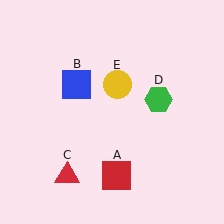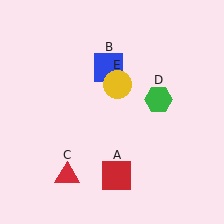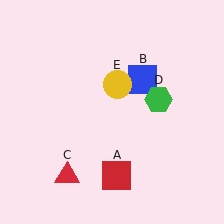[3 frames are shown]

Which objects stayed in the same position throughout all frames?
Red square (object A) and red triangle (object C) and green hexagon (object D) and yellow circle (object E) remained stationary.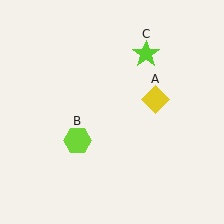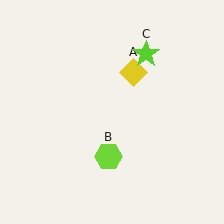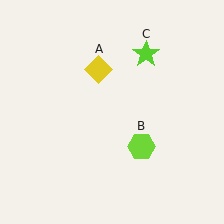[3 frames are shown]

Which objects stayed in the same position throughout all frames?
Lime star (object C) remained stationary.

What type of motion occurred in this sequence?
The yellow diamond (object A), lime hexagon (object B) rotated counterclockwise around the center of the scene.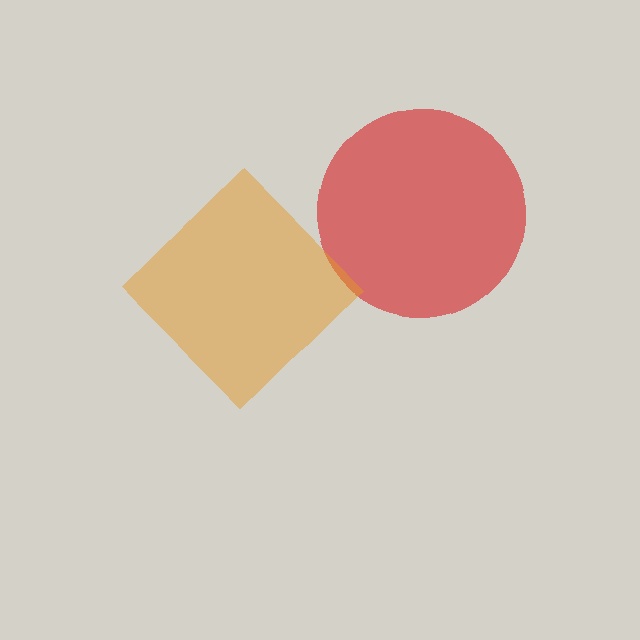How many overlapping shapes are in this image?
There are 2 overlapping shapes in the image.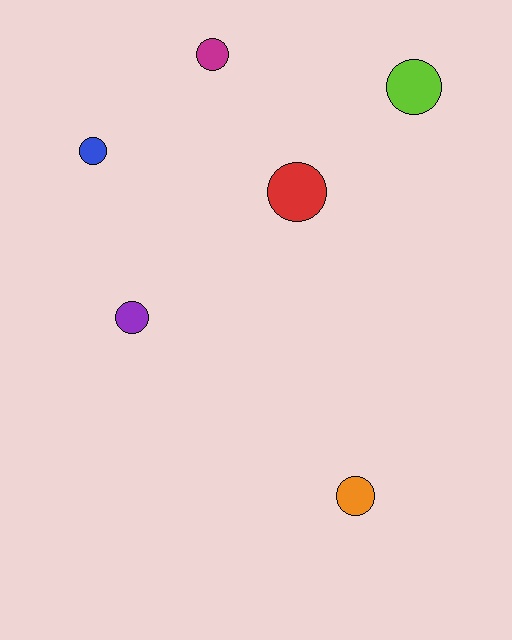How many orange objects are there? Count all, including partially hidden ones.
There is 1 orange object.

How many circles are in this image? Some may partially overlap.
There are 6 circles.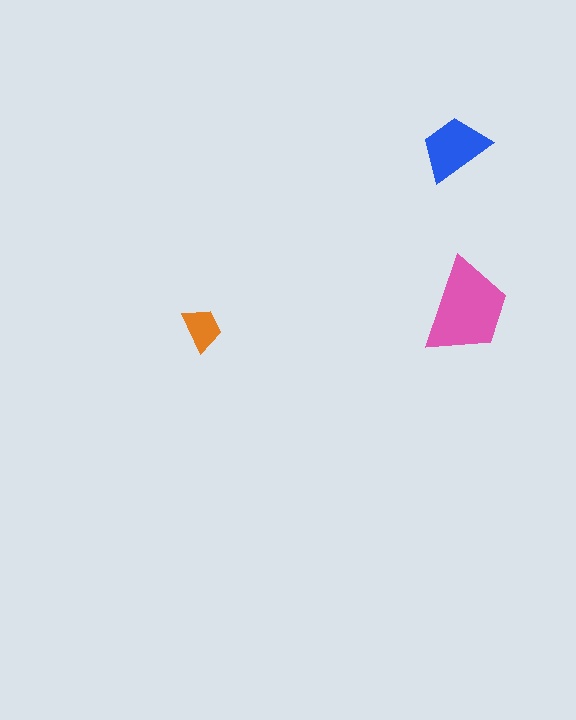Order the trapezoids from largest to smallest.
the pink one, the blue one, the orange one.